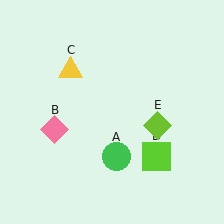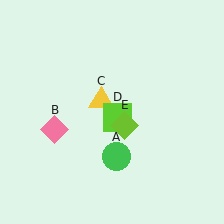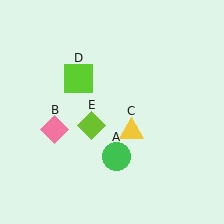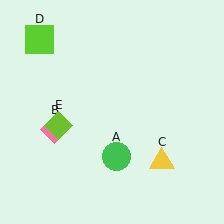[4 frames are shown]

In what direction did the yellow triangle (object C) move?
The yellow triangle (object C) moved down and to the right.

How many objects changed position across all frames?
3 objects changed position: yellow triangle (object C), lime square (object D), lime diamond (object E).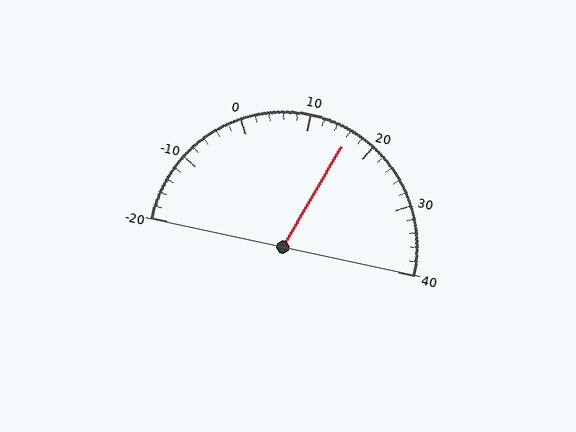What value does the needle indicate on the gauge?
The needle indicates approximately 16.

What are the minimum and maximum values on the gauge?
The gauge ranges from -20 to 40.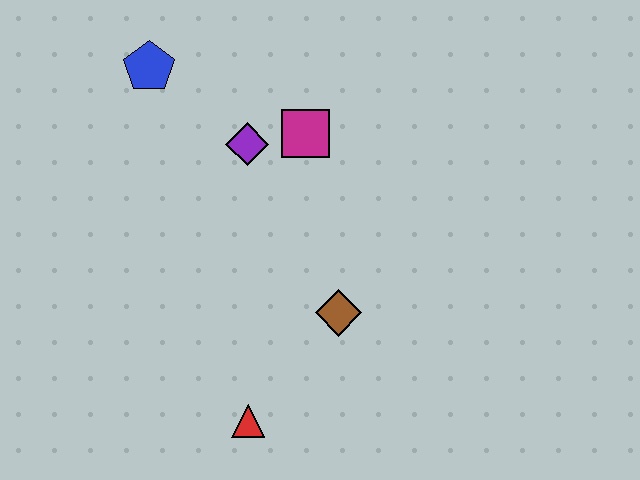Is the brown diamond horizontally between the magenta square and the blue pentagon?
No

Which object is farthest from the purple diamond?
The red triangle is farthest from the purple diamond.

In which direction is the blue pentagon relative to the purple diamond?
The blue pentagon is to the left of the purple diamond.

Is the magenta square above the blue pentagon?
No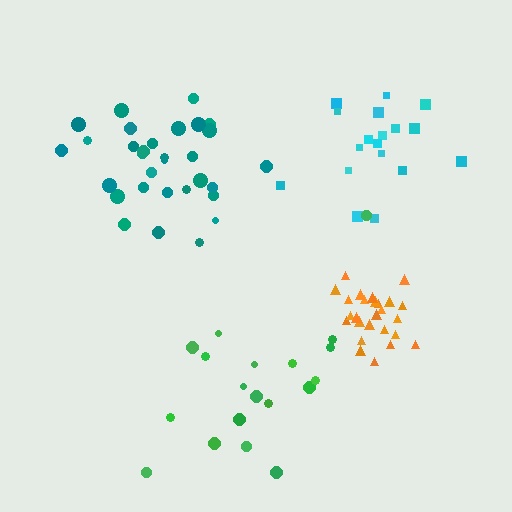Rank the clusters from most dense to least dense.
orange, teal, cyan, green.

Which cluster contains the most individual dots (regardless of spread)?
Teal (31).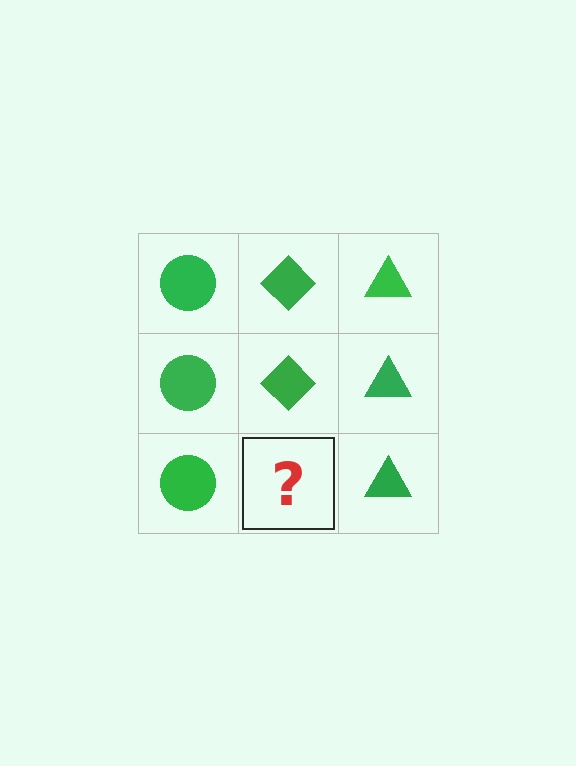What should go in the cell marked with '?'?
The missing cell should contain a green diamond.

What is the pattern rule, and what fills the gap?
The rule is that each column has a consistent shape. The gap should be filled with a green diamond.